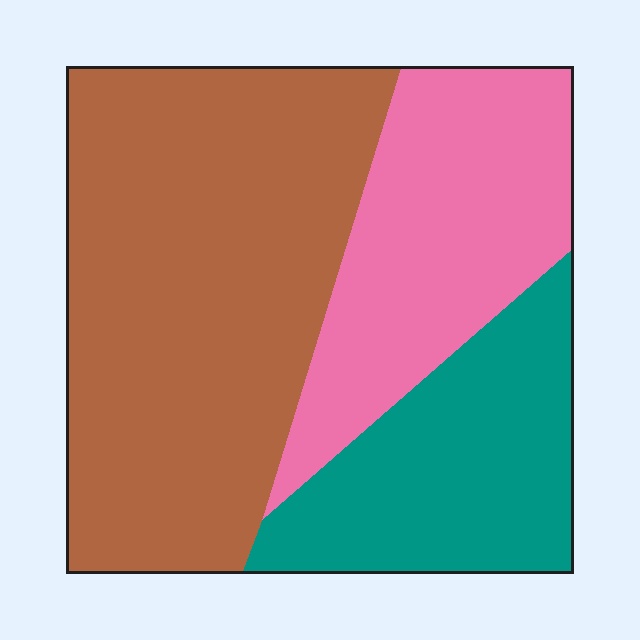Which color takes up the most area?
Brown, at roughly 50%.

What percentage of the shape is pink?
Pink takes up between a sixth and a third of the shape.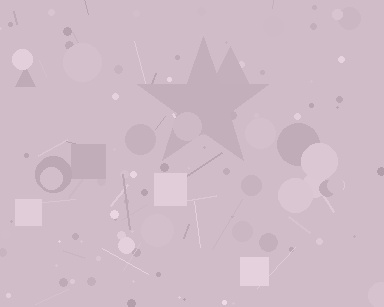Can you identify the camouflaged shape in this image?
The camouflaged shape is a star.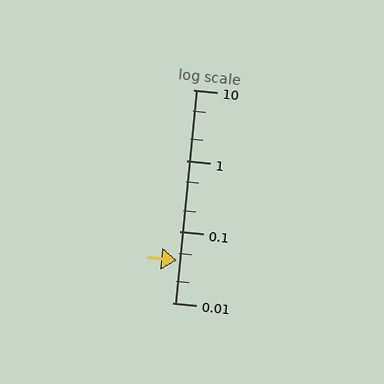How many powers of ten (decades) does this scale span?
The scale spans 3 decades, from 0.01 to 10.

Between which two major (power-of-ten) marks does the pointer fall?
The pointer is between 0.01 and 0.1.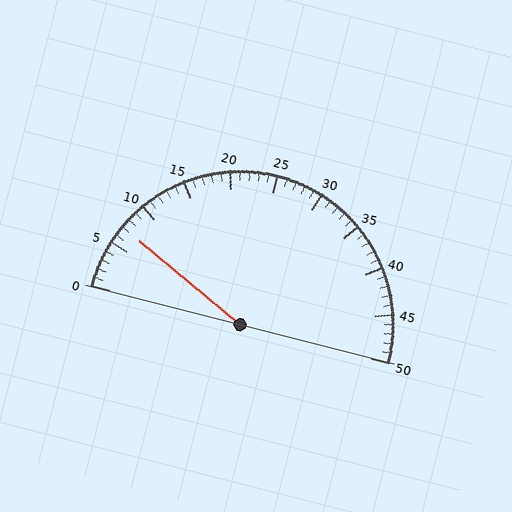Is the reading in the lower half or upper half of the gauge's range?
The reading is in the lower half of the range (0 to 50).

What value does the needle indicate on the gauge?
The needle indicates approximately 7.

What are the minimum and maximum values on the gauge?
The gauge ranges from 0 to 50.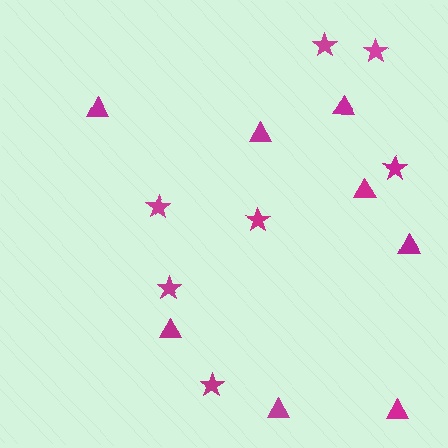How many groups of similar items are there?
There are 2 groups: one group of stars (7) and one group of triangles (8).